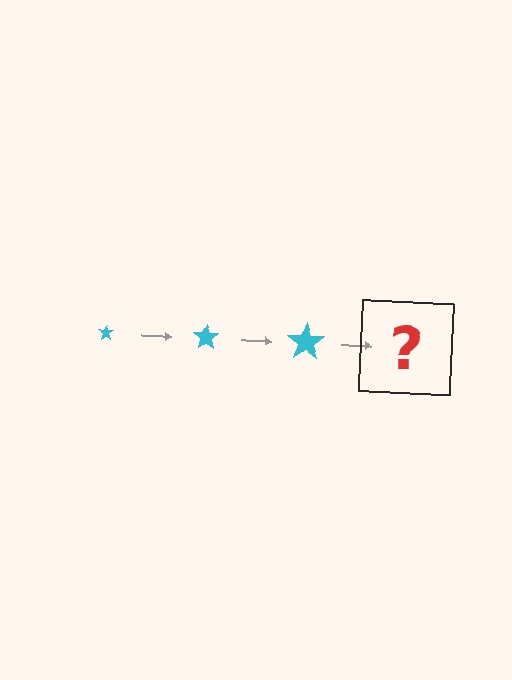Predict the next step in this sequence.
The next step is a cyan star, larger than the previous one.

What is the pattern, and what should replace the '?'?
The pattern is that the star gets progressively larger each step. The '?' should be a cyan star, larger than the previous one.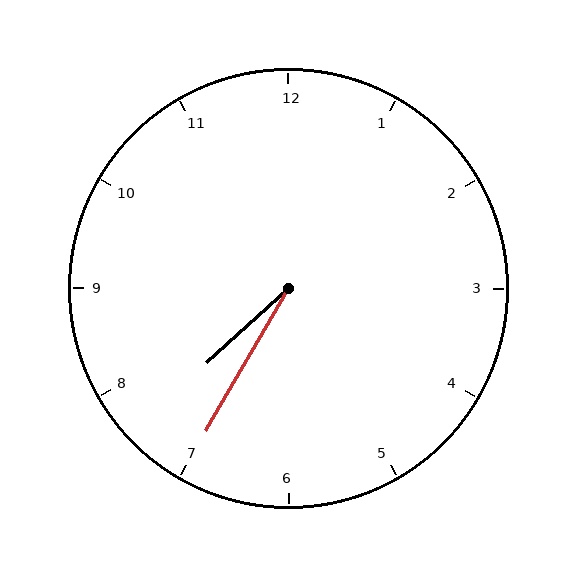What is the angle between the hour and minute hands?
Approximately 18 degrees.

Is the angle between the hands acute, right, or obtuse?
It is acute.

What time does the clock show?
7:35.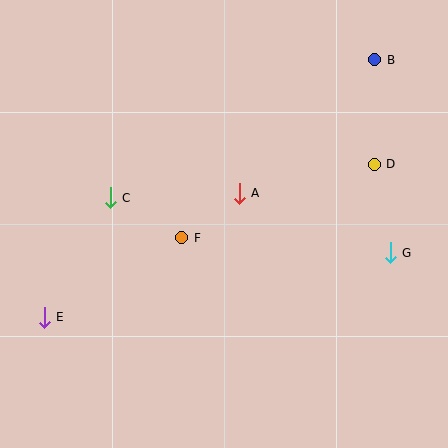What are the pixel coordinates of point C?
Point C is at (110, 198).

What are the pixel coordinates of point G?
Point G is at (390, 253).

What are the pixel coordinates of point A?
Point A is at (239, 193).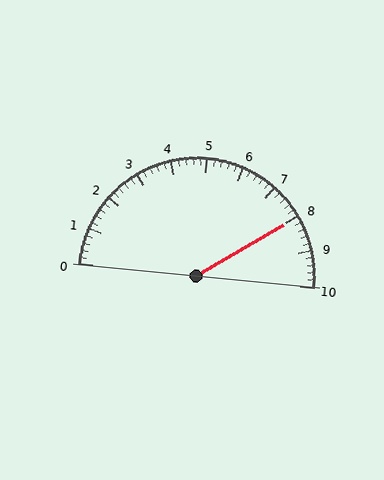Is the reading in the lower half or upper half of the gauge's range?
The reading is in the upper half of the range (0 to 10).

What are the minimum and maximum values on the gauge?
The gauge ranges from 0 to 10.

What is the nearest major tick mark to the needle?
The nearest major tick mark is 8.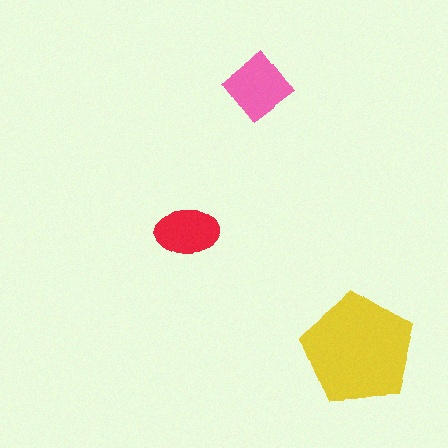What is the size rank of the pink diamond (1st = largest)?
2nd.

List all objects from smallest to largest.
The red ellipse, the pink diamond, the yellow pentagon.